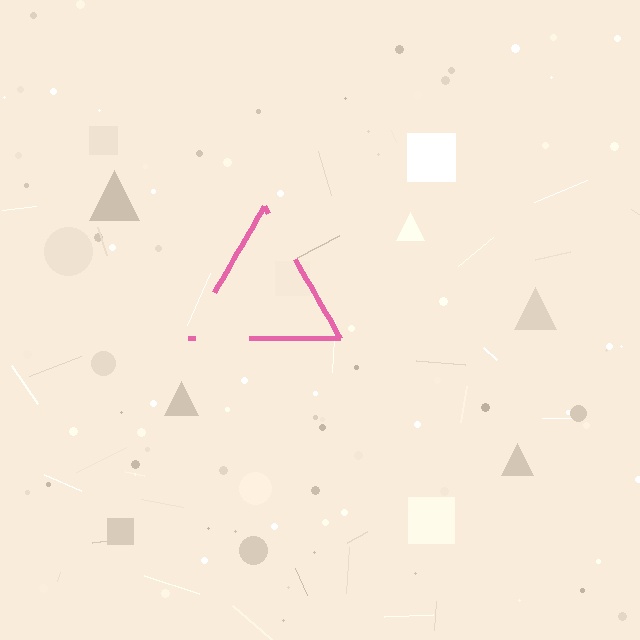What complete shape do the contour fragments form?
The contour fragments form a triangle.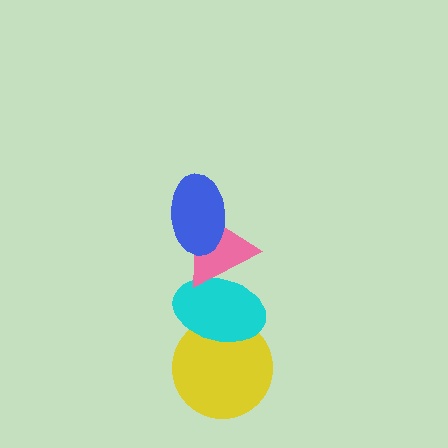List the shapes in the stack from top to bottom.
From top to bottom: the blue ellipse, the pink triangle, the cyan ellipse, the yellow circle.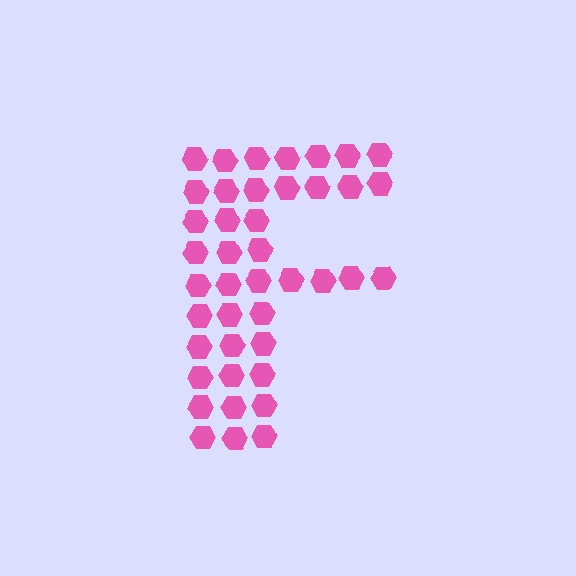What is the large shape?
The large shape is the letter F.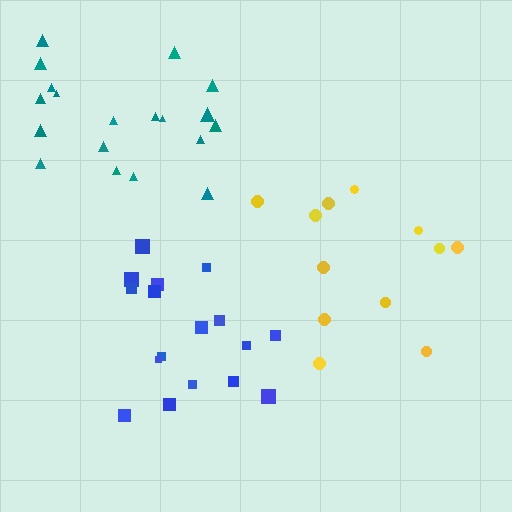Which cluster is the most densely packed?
Blue.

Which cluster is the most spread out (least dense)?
Yellow.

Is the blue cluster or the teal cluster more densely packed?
Blue.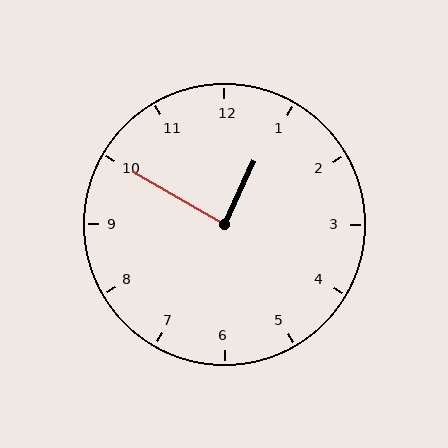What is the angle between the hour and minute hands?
Approximately 85 degrees.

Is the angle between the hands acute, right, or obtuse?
It is right.